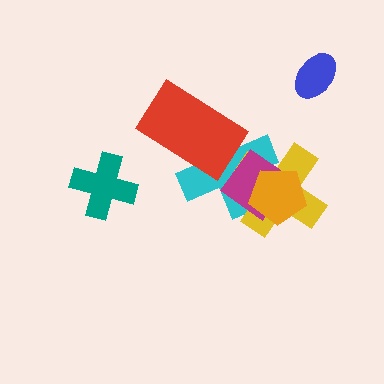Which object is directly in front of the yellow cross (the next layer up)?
The magenta diamond is directly in front of the yellow cross.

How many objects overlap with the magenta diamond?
3 objects overlap with the magenta diamond.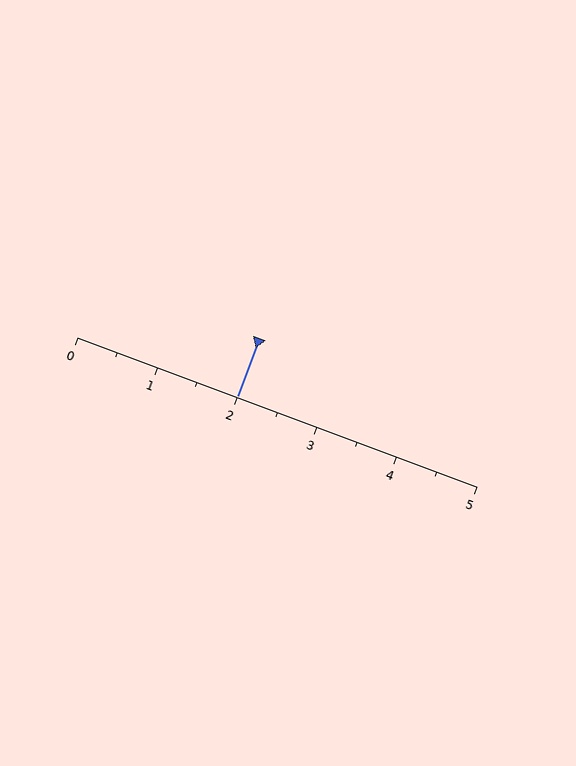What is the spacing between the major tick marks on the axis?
The major ticks are spaced 1 apart.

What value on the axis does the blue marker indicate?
The marker indicates approximately 2.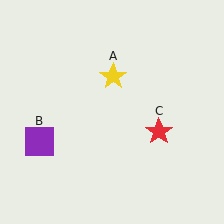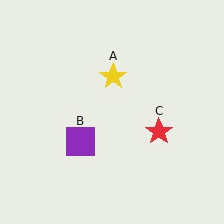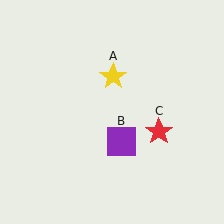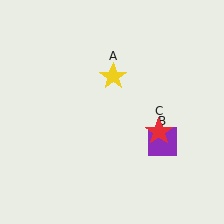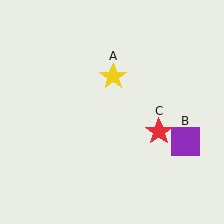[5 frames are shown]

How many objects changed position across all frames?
1 object changed position: purple square (object B).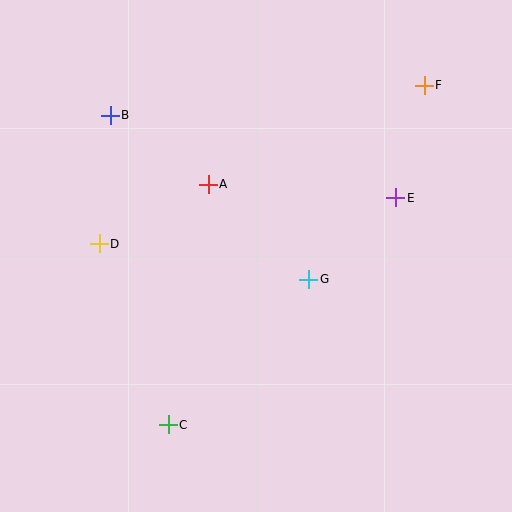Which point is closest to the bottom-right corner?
Point G is closest to the bottom-right corner.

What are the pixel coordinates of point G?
Point G is at (309, 279).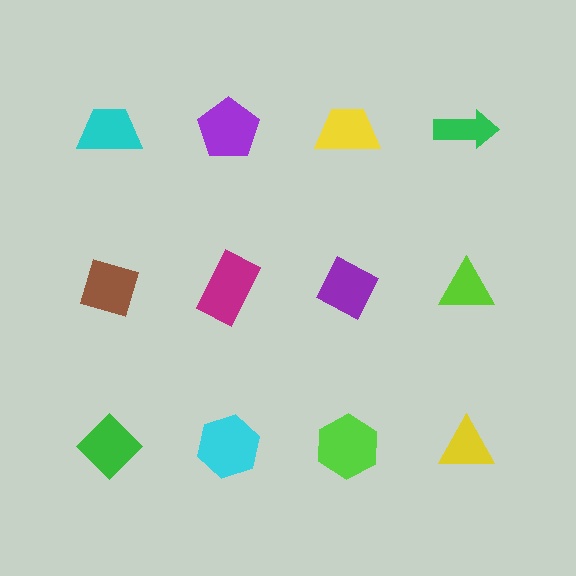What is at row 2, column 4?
A lime triangle.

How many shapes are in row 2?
4 shapes.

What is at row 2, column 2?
A magenta rectangle.